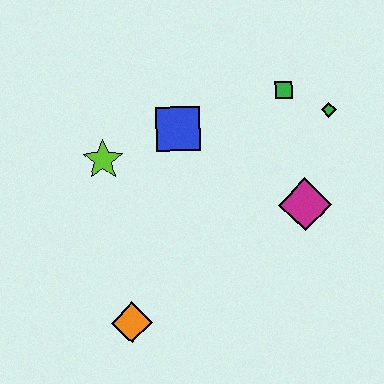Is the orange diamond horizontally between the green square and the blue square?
No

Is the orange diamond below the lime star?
Yes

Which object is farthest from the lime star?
The green diamond is farthest from the lime star.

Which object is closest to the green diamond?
The green square is closest to the green diamond.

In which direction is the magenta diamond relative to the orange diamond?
The magenta diamond is to the right of the orange diamond.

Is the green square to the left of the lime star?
No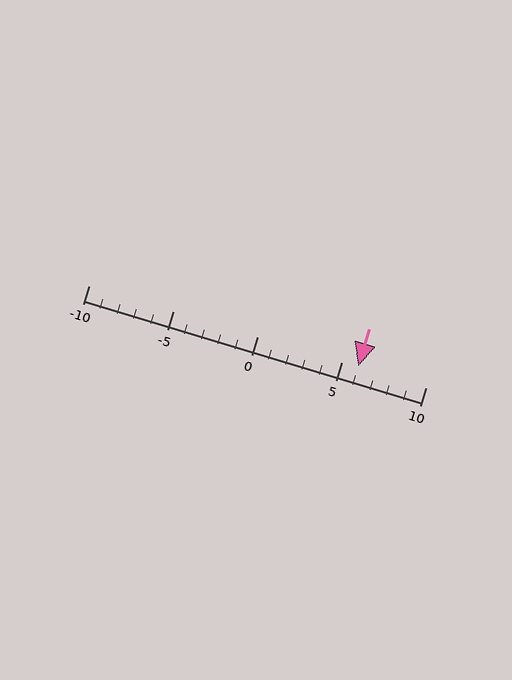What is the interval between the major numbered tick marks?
The major tick marks are spaced 5 units apart.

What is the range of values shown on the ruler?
The ruler shows values from -10 to 10.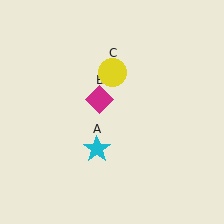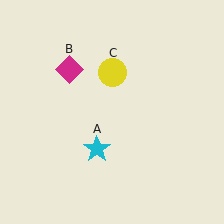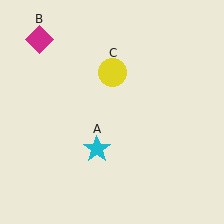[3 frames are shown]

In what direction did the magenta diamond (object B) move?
The magenta diamond (object B) moved up and to the left.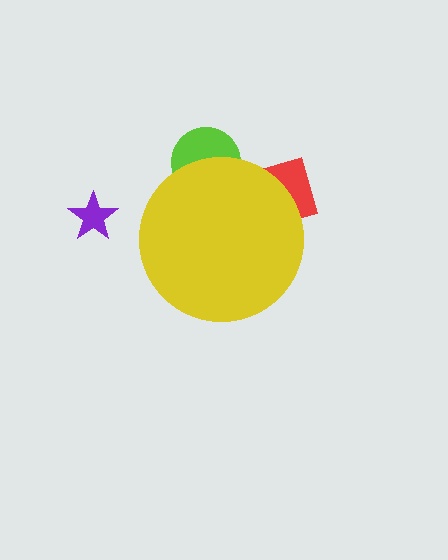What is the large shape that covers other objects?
A yellow circle.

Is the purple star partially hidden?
No, the purple star is fully visible.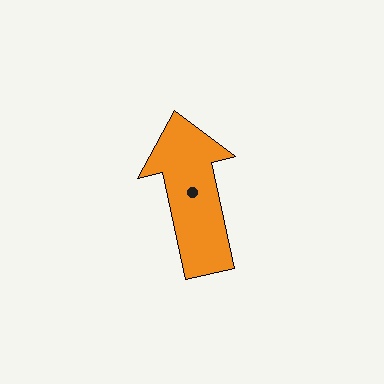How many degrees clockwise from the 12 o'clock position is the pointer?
Approximately 348 degrees.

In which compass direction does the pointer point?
North.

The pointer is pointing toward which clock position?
Roughly 12 o'clock.